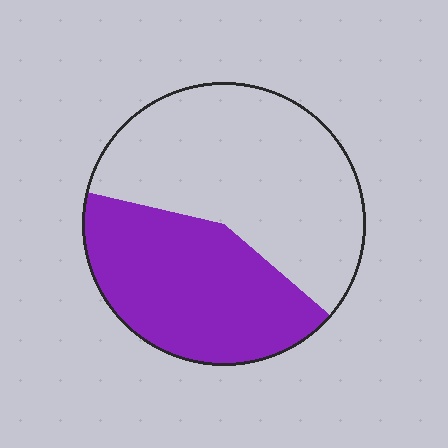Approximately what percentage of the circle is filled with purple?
Approximately 40%.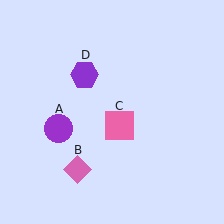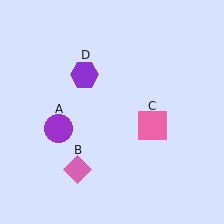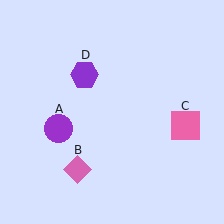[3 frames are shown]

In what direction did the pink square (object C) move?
The pink square (object C) moved right.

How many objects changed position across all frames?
1 object changed position: pink square (object C).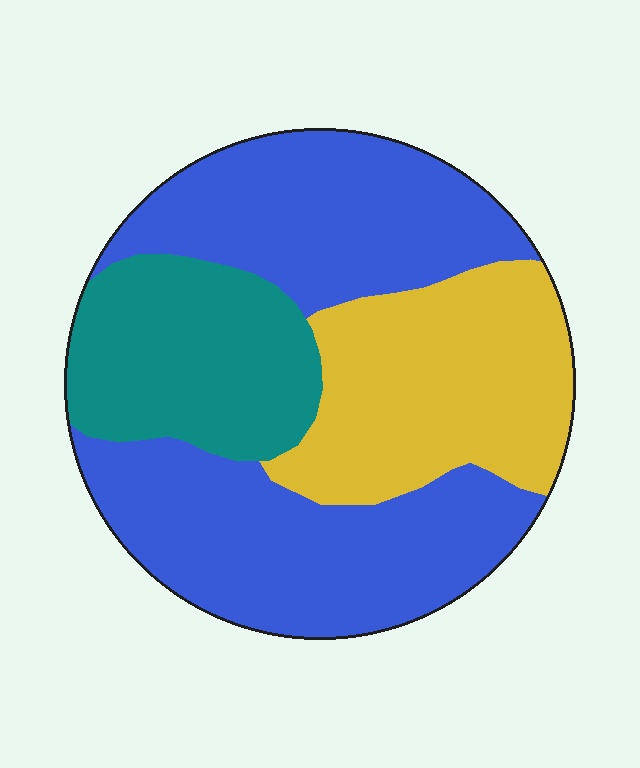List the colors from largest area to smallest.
From largest to smallest: blue, yellow, teal.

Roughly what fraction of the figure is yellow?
Yellow covers 26% of the figure.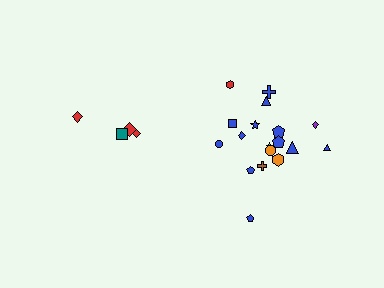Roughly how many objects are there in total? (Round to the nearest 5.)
Roughly 20 objects in total.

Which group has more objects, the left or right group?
The right group.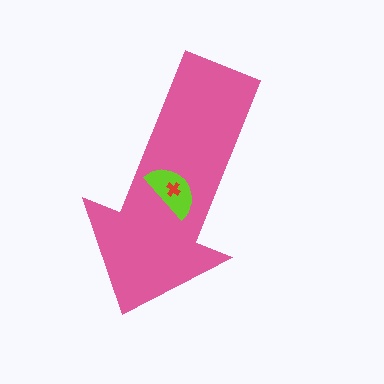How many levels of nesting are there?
3.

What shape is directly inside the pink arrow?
The lime semicircle.